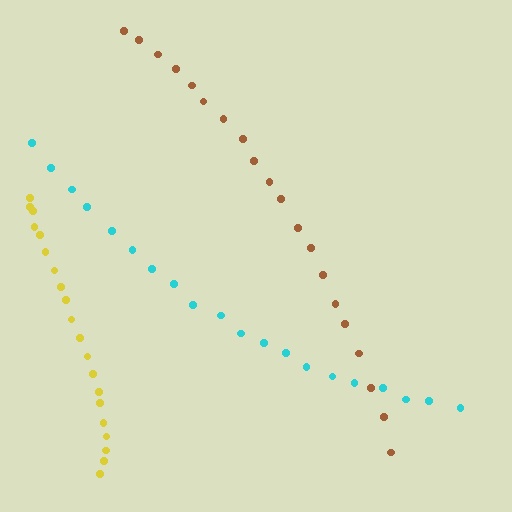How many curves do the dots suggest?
There are 3 distinct paths.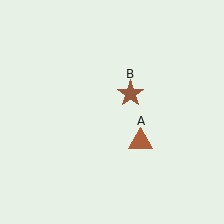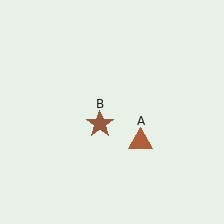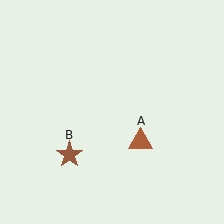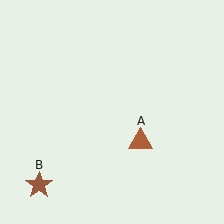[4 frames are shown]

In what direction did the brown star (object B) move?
The brown star (object B) moved down and to the left.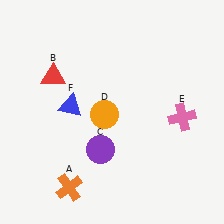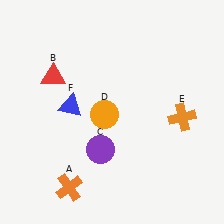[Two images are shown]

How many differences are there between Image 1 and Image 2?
There is 1 difference between the two images.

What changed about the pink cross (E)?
In Image 1, E is pink. In Image 2, it changed to orange.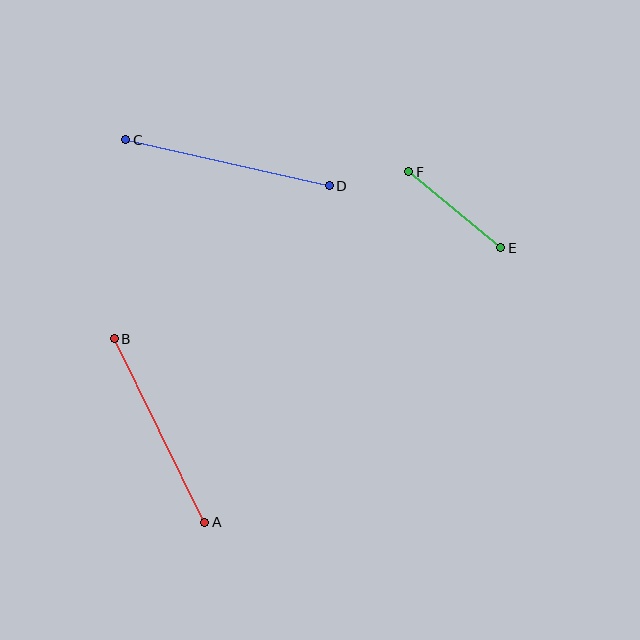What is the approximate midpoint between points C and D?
The midpoint is at approximately (227, 163) pixels.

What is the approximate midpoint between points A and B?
The midpoint is at approximately (160, 431) pixels.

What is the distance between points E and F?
The distance is approximately 119 pixels.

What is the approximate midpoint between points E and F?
The midpoint is at approximately (455, 210) pixels.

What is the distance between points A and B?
The distance is approximately 204 pixels.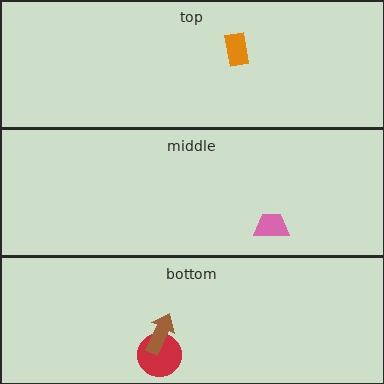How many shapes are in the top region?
1.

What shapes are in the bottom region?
The red circle, the brown arrow.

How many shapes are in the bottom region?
2.